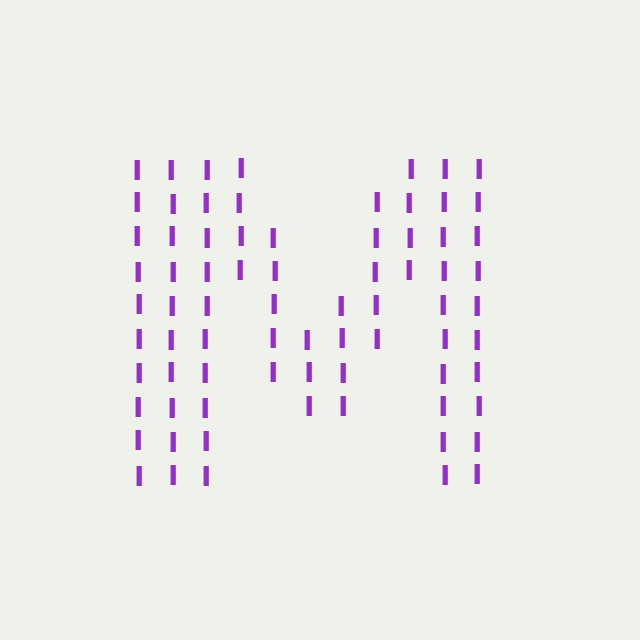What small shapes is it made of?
It is made of small letter I's.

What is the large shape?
The large shape is the letter M.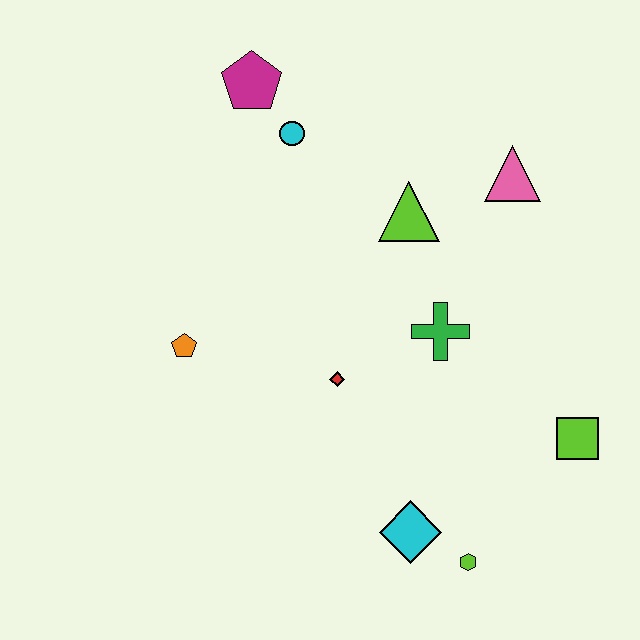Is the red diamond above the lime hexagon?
Yes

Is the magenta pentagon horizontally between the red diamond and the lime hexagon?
No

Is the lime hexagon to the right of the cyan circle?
Yes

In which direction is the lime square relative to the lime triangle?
The lime square is below the lime triangle.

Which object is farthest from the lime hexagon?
The magenta pentagon is farthest from the lime hexagon.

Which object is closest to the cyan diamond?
The lime hexagon is closest to the cyan diamond.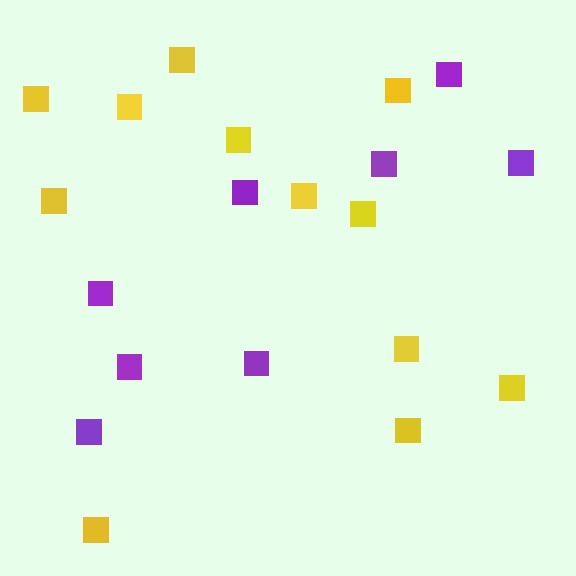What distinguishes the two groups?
There are 2 groups: one group of yellow squares (12) and one group of purple squares (8).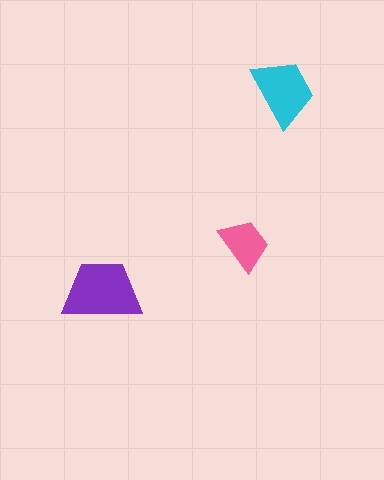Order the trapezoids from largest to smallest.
the purple one, the cyan one, the pink one.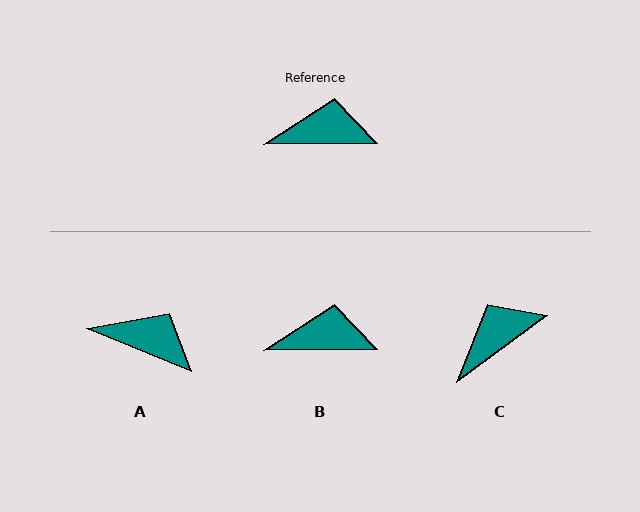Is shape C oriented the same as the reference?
No, it is off by about 36 degrees.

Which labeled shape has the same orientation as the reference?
B.